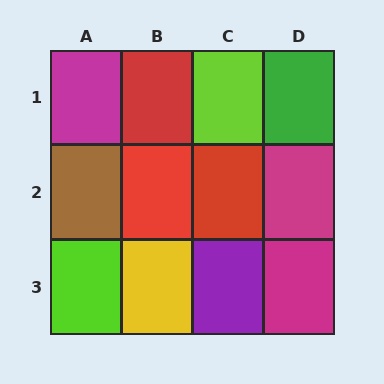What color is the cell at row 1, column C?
Lime.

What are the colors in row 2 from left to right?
Brown, red, red, magenta.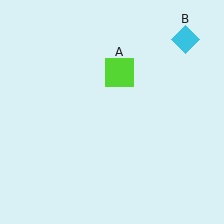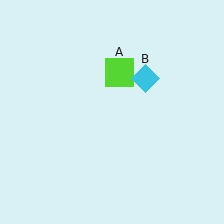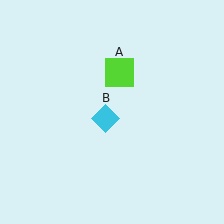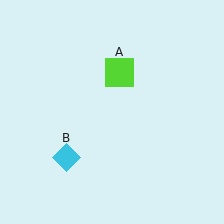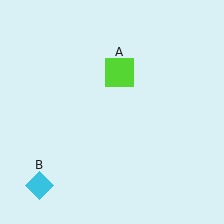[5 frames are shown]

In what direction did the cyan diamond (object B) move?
The cyan diamond (object B) moved down and to the left.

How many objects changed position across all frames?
1 object changed position: cyan diamond (object B).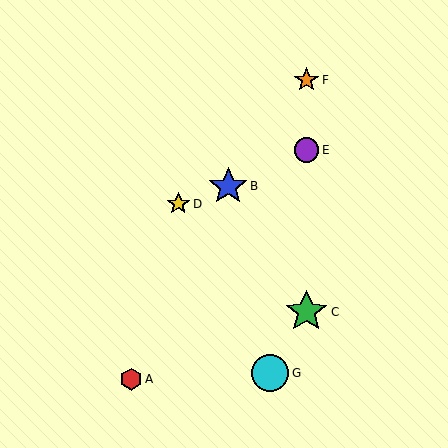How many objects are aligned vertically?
3 objects (C, E, F) are aligned vertically.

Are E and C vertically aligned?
Yes, both are at x≈306.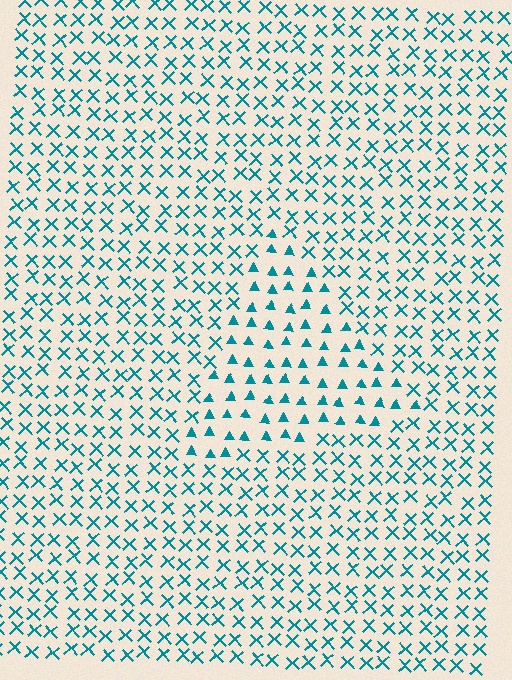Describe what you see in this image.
The image is filled with small teal elements arranged in a uniform grid. A triangle-shaped region contains triangles, while the surrounding area contains X marks. The boundary is defined purely by the change in element shape.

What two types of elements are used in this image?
The image uses triangles inside the triangle region and X marks outside it.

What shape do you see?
I see a triangle.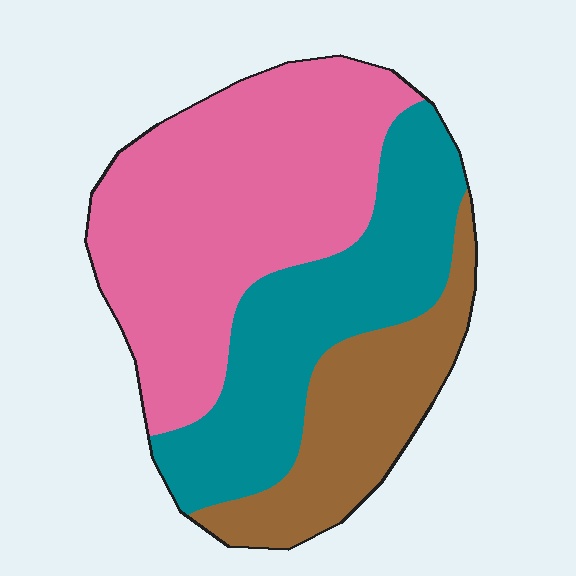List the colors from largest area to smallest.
From largest to smallest: pink, teal, brown.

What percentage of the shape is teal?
Teal takes up about one third (1/3) of the shape.